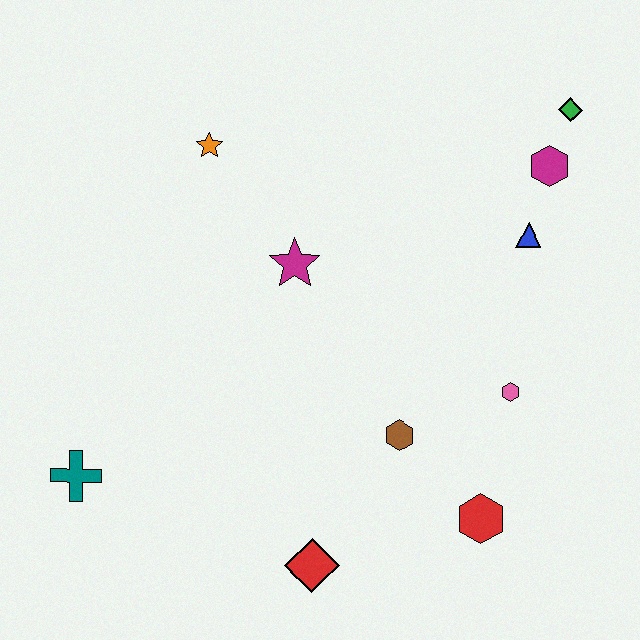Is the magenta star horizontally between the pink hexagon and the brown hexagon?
No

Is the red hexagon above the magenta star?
No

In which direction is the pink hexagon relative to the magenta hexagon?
The pink hexagon is below the magenta hexagon.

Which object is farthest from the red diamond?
The green diamond is farthest from the red diamond.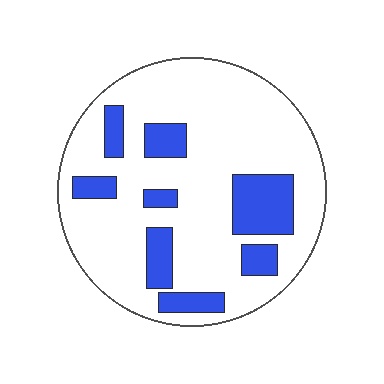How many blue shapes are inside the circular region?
8.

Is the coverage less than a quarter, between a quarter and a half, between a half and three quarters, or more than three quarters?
Less than a quarter.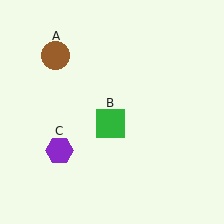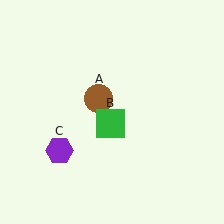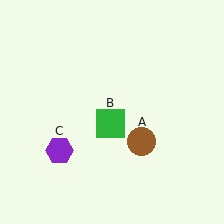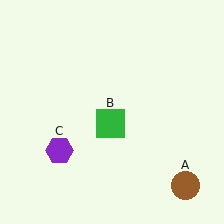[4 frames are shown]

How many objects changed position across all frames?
1 object changed position: brown circle (object A).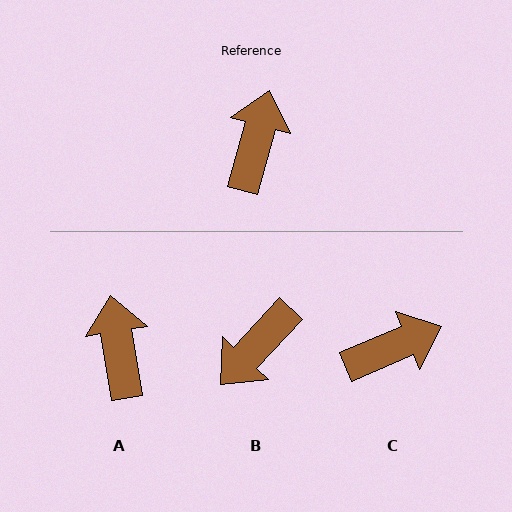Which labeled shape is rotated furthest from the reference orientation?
B, about 153 degrees away.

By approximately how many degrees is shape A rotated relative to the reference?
Approximately 24 degrees counter-clockwise.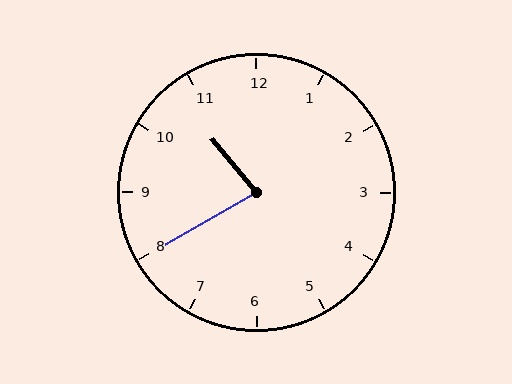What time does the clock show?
10:40.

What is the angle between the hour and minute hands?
Approximately 80 degrees.